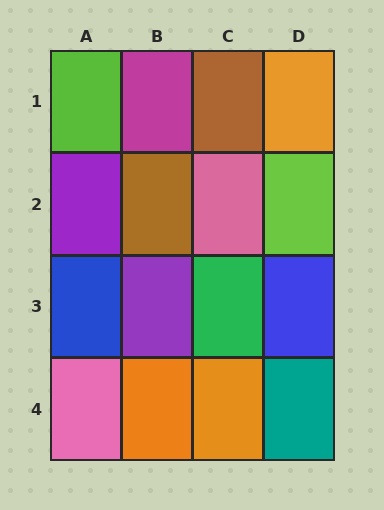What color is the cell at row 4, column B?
Orange.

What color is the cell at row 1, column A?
Lime.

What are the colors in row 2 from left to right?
Purple, brown, pink, lime.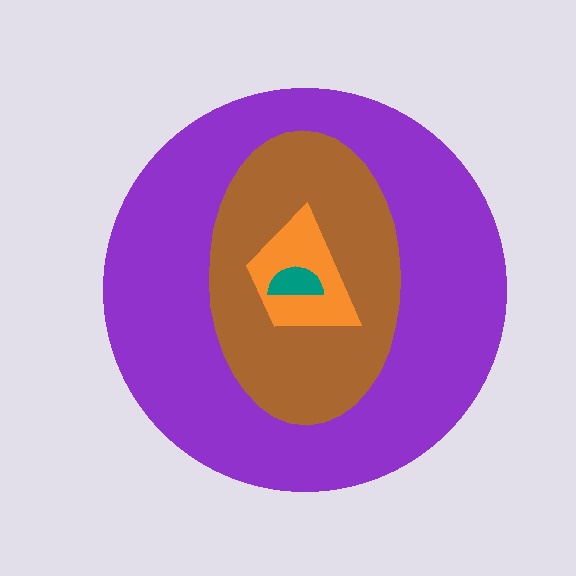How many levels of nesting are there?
4.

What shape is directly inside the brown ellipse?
The orange trapezoid.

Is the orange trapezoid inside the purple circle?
Yes.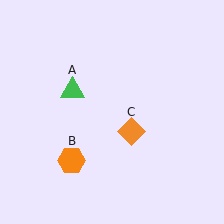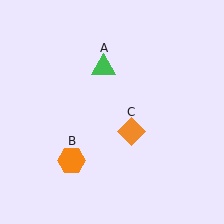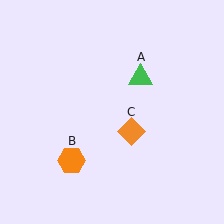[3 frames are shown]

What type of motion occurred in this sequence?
The green triangle (object A) rotated clockwise around the center of the scene.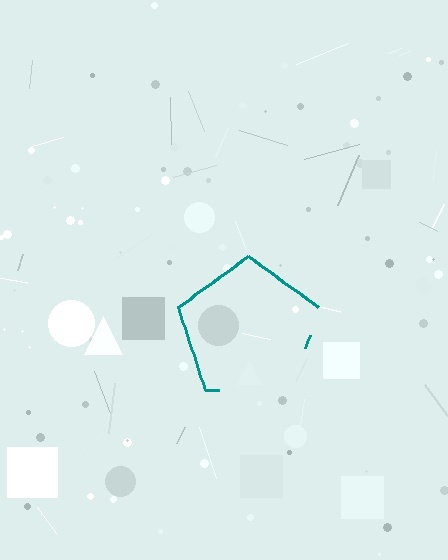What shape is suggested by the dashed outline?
The dashed outline suggests a pentagon.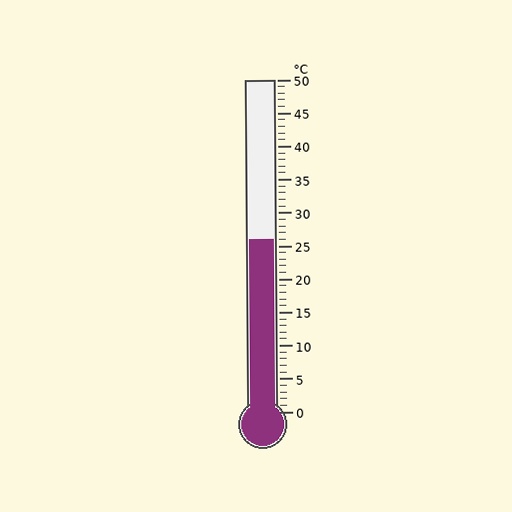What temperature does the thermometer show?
The thermometer shows approximately 26°C.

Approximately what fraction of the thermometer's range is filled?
The thermometer is filled to approximately 50% of its range.